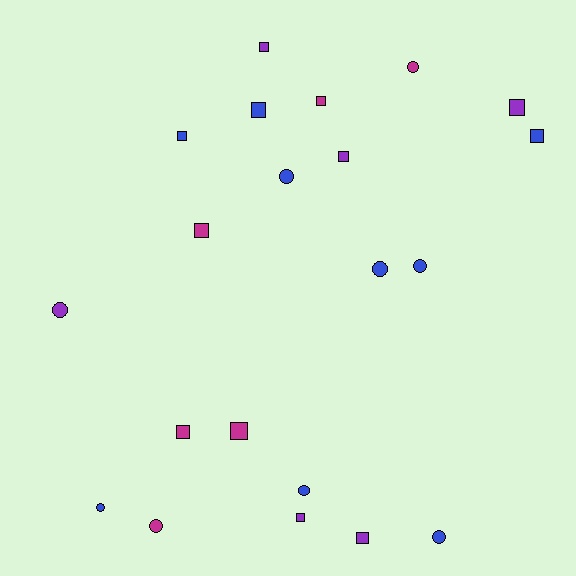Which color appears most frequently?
Blue, with 9 objects.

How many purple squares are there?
There are 5 purple squares.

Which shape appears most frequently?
Square, with 12 objects.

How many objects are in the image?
There are 21 objects.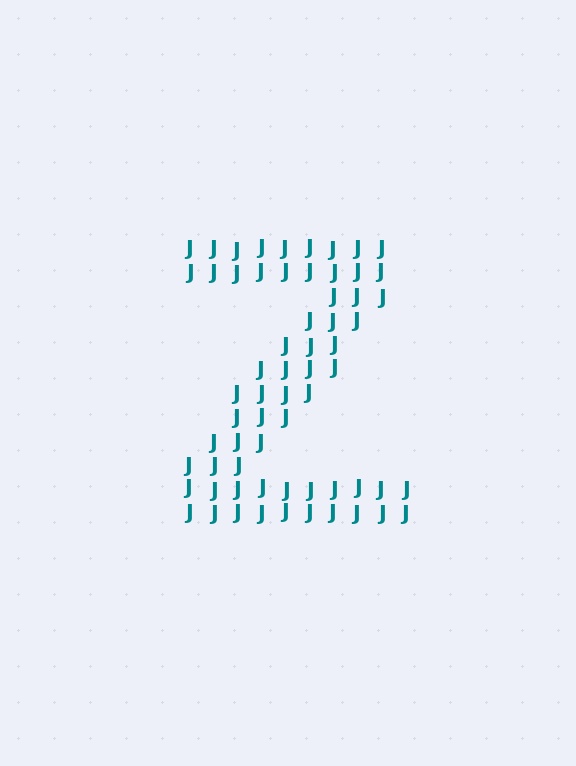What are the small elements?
The small elements are letter J's.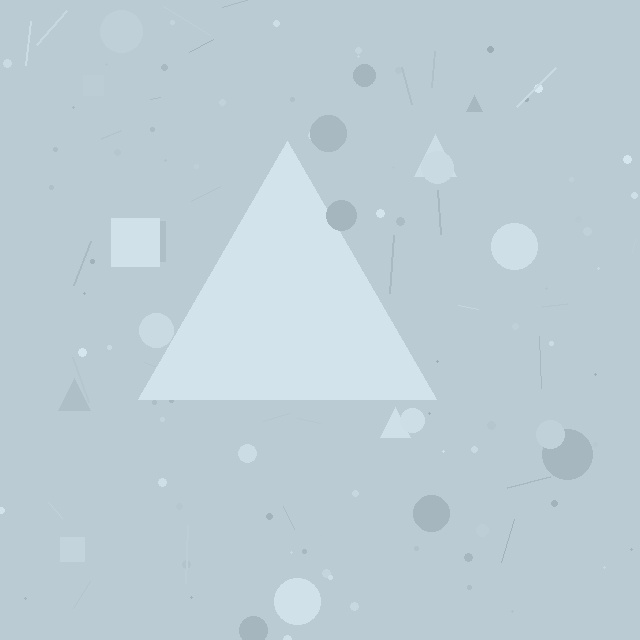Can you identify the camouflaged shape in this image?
The camouflaged shape is a triangle.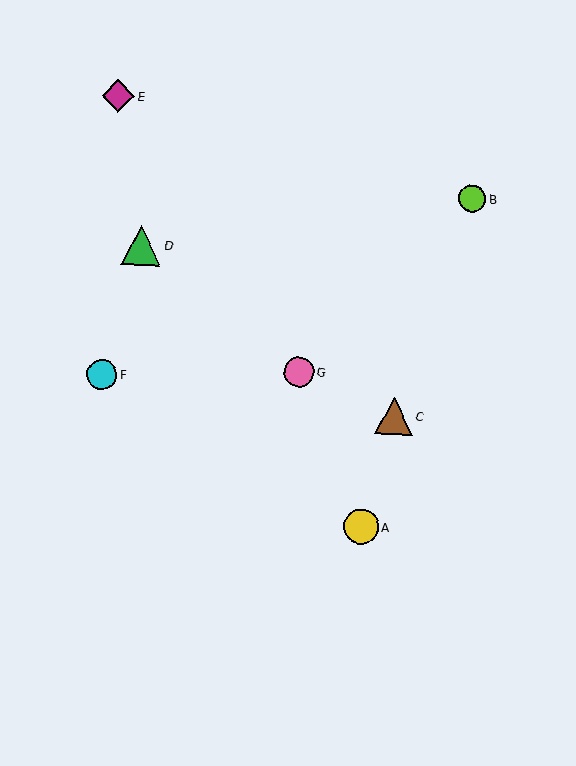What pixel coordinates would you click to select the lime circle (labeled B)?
Click at (472, 198) to select the lime circle B.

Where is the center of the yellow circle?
The center of the yellow circle is at (361, 527).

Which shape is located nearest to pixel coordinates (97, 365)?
The cyan circle (labeled F) at (102, 375) is nearest to that location.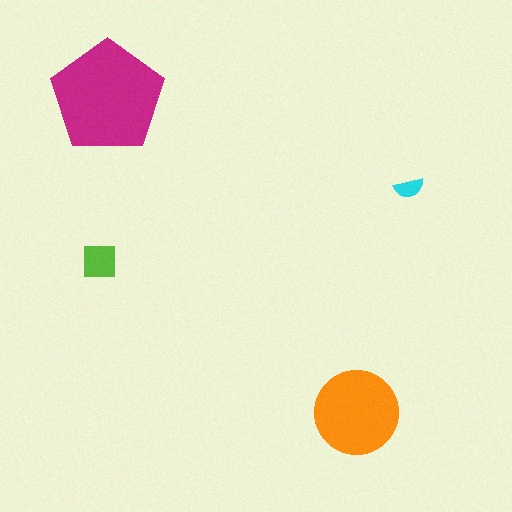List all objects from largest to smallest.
The magenta pentagon, the orange circle, the lime square, the cyan semicircle.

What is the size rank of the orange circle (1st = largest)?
2nd.